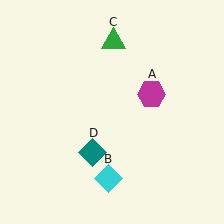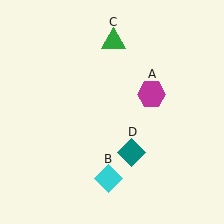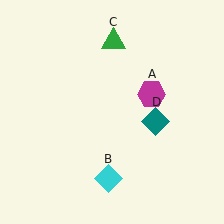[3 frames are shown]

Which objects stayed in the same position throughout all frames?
Magenta hexagon (object A) and cyan diamond (object B) and green triangle (object C) remained stationary.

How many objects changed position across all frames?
1 object changed position: teal diamond (object D).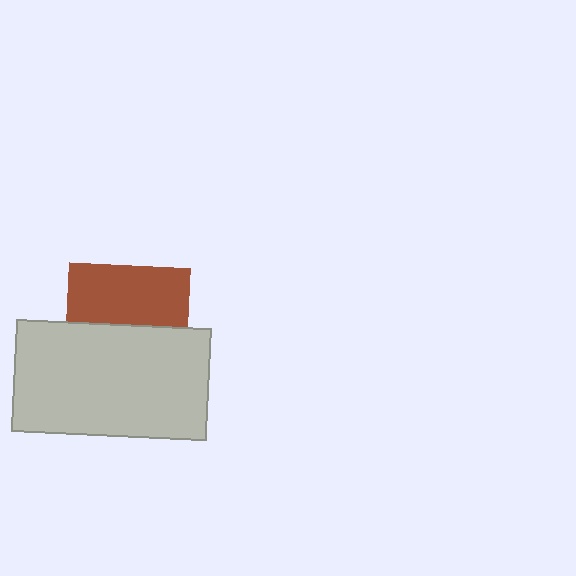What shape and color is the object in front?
The object in front is a light gray rectangle.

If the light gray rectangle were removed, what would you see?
You would see the complete brown square.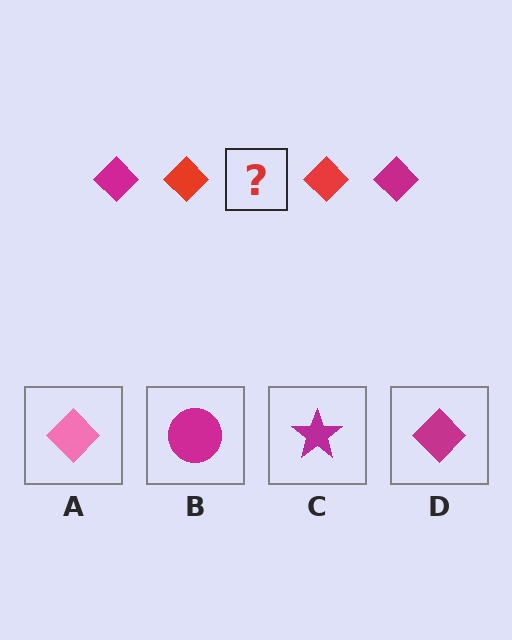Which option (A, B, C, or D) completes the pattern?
D.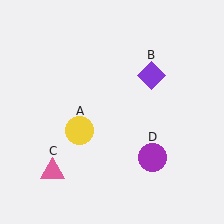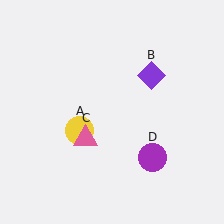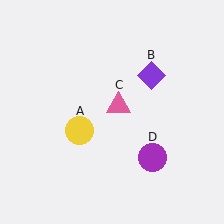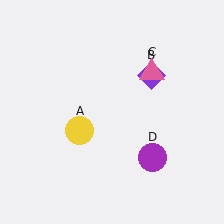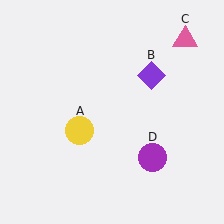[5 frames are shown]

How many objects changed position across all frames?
1 object changed position: pink triangle (object C).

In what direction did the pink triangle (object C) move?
The pink triangle (object C) moved up and to the right.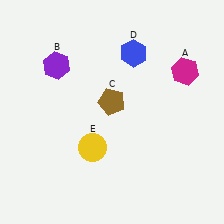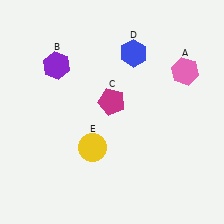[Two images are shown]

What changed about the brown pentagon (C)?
In Image 1, C is brown. In Image 2, it changed to magenta.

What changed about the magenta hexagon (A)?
In Image 1, A is magenta. In Image 2, it changed to pink.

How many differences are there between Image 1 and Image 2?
There are 2 differences between the two images.